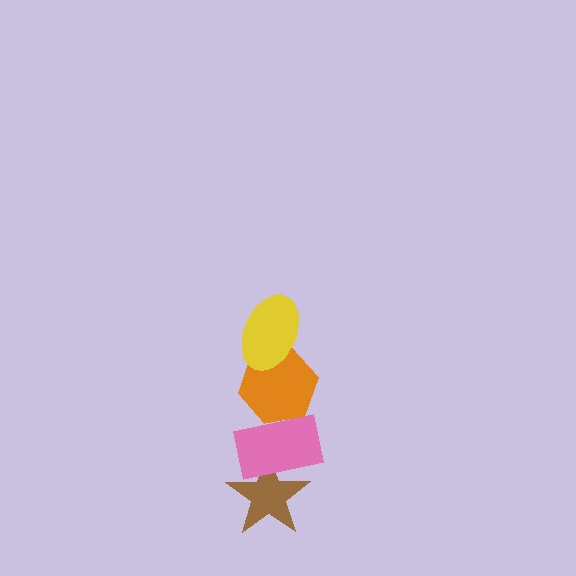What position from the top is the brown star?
The brown star is 4th from the top.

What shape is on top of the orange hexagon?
The yellow ellipse is on top of the orange hexagon.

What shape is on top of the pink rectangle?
The orange hexagon is on top of the pink rectangle.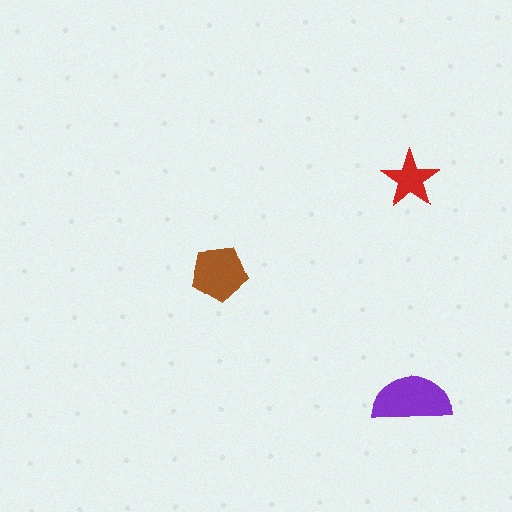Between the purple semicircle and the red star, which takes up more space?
The purple semicircle.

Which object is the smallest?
The red star.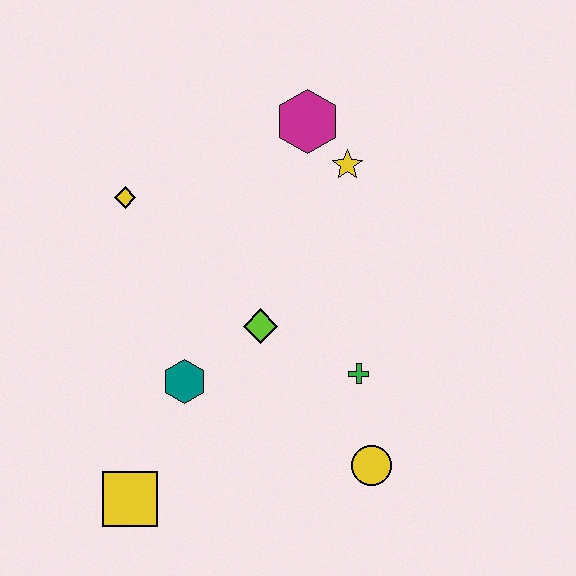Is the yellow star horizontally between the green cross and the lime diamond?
Yes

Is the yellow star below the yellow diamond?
No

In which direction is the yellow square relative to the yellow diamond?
The yellow square is below the yellow diamond.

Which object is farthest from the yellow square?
The magenta hexagon is farthest from the yellow square.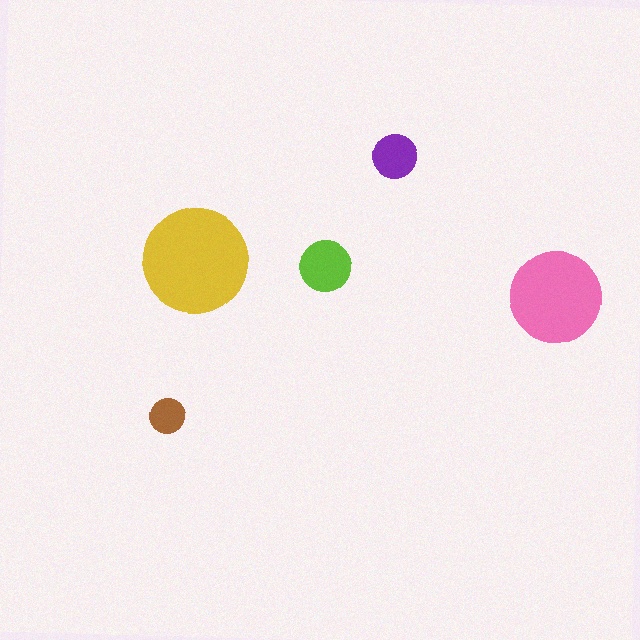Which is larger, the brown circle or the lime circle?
The lime one.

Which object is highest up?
The purple circle is topmost.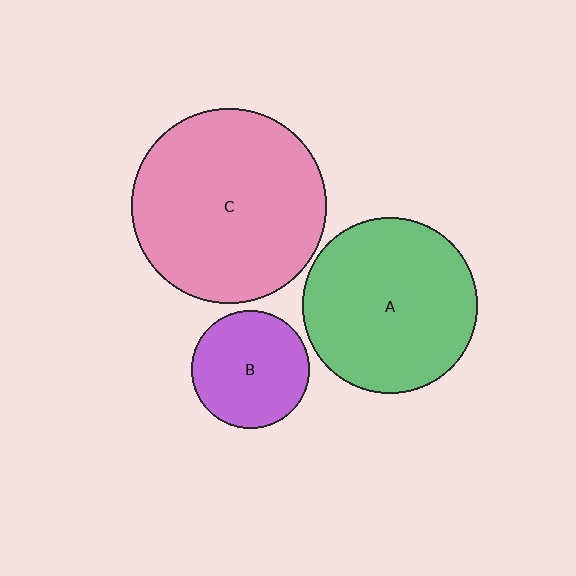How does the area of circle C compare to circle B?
Approximately 2.8 times.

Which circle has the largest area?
Circle C (pink).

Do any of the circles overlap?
No, none of the circles overlap.